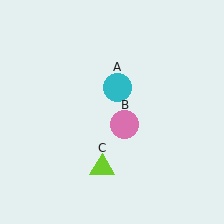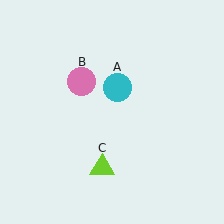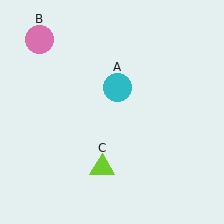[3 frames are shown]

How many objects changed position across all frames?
1 object changed position: pink circle (object B).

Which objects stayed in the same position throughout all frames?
Cyan circle (object A) and lime triangle (object C) remained stationary.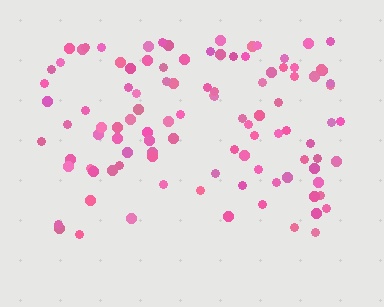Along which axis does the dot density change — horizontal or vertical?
Vertical.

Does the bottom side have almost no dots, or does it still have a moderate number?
Still a moderate number, just noticeably fewer than the top.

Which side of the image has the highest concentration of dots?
The top.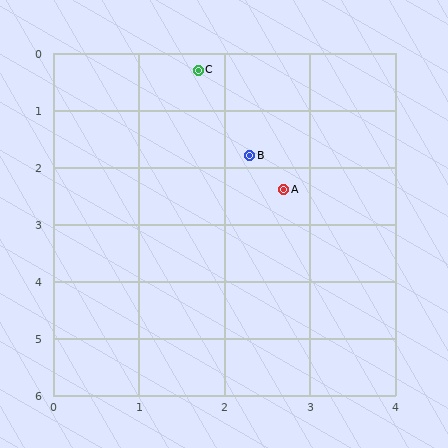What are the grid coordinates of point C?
Point C is at approximately (1.7, 0.3).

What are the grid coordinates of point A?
Point A is at approximately (2.7, 2.4).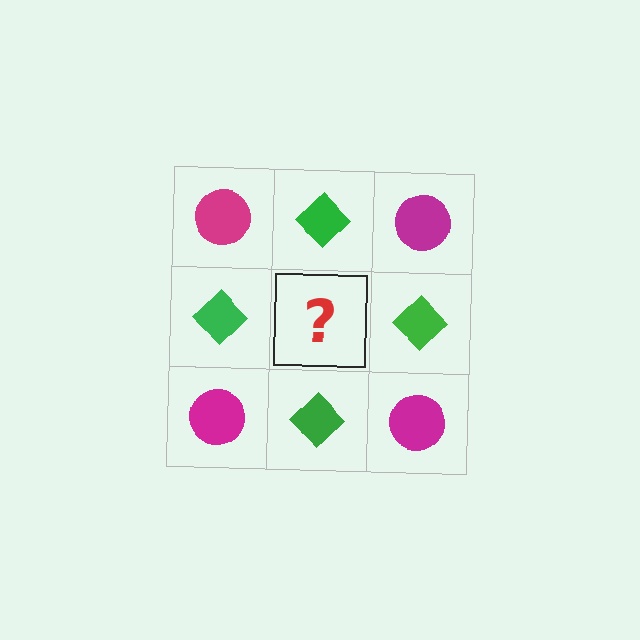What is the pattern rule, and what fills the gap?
The rule is that it alternates magenta circle and green diamond in a checkerboard pattern. The gap should be filled with a magenta circle.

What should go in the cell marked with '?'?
The missing cell should contain a magenta circle.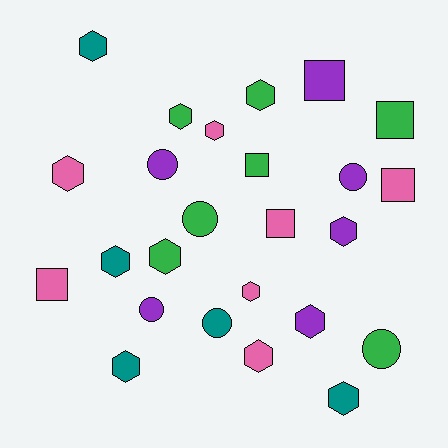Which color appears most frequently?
Pink, with 7 objects.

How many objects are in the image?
There are 25 objects.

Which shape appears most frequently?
Hexagon, with 13 objects.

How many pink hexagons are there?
There are 4 pink hexagons.